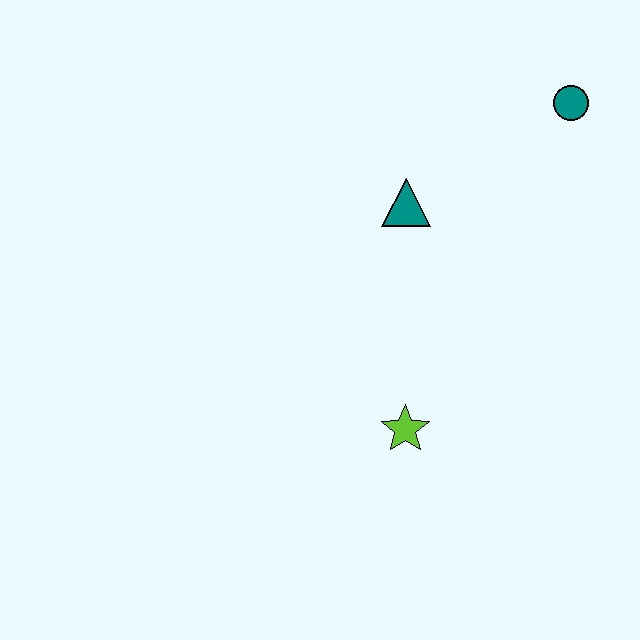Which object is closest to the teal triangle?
The teal circle is closest to the teal triangle.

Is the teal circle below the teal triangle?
No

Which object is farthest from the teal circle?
The lime star is farthest from the teal circle.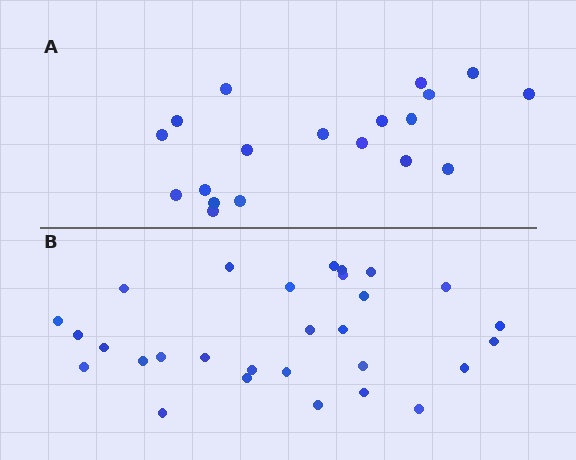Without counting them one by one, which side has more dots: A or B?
Region B (the bottom region) has more dots.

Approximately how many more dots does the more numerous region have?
Region B has roughly 10 or so more dots than region A.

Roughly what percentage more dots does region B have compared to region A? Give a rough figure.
About 55% more.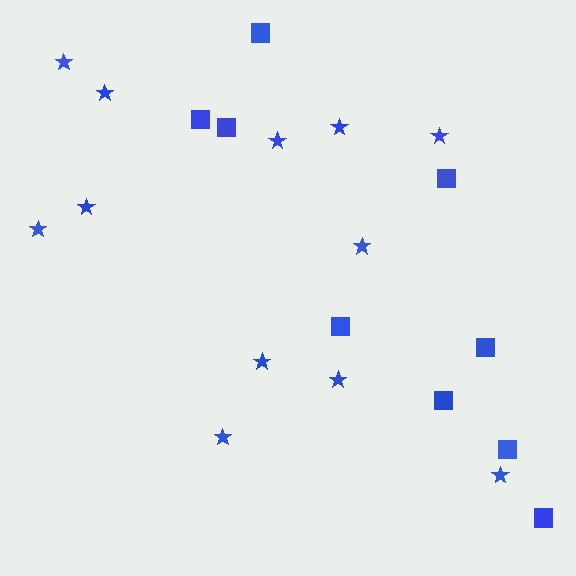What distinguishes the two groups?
There are 2 groups: one group of squares (9) and one group of stars (12).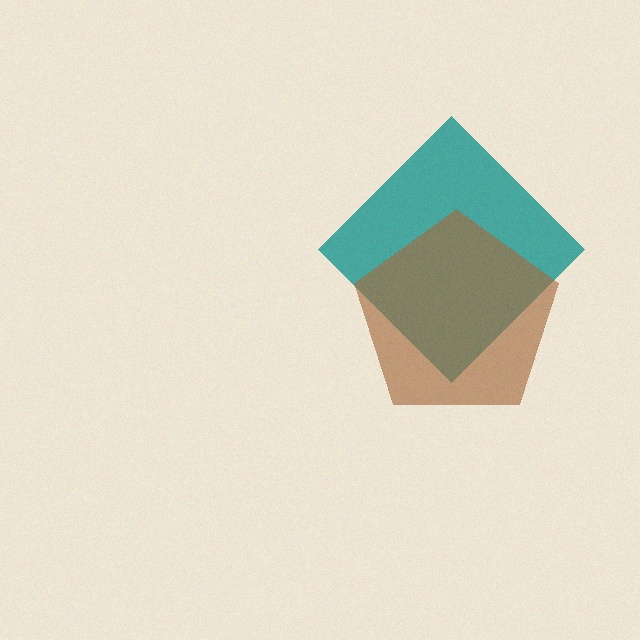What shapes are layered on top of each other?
The layered shapes are: a teal diamond, a brown pentagon.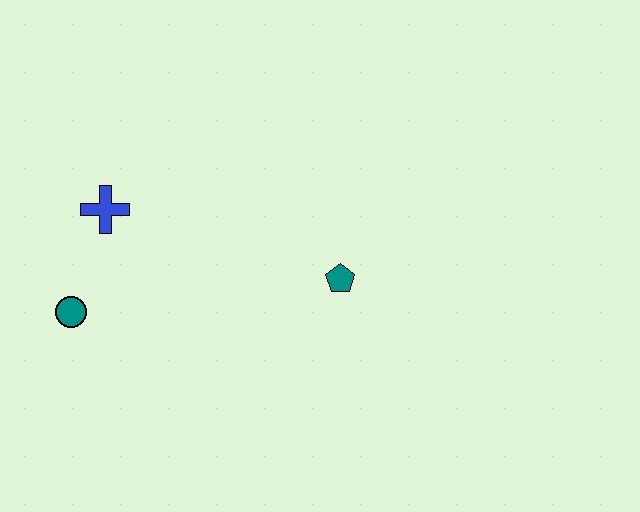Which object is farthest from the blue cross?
The teal pentagon is farthest from the blue cross.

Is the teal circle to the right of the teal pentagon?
No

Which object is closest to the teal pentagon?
The blue cross is closest to the teal pentagon.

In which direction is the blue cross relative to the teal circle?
The blue cross is above the teal circle.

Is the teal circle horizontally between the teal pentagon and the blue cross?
No